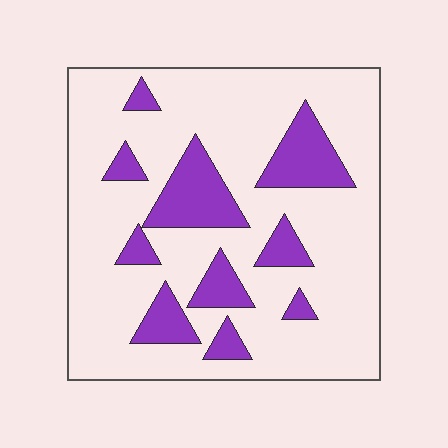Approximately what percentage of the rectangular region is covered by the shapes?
Approximately 20%.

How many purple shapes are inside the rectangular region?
10.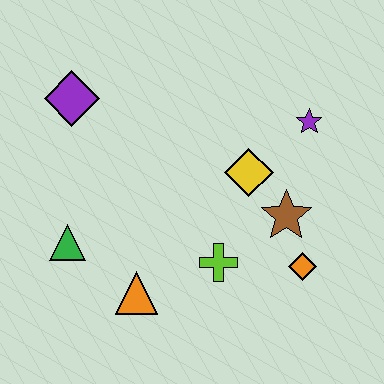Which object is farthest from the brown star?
The purple diamond is farthest from the brown star.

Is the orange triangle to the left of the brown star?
Yes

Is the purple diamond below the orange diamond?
No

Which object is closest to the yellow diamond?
The brown star is closest to the yellow diamond.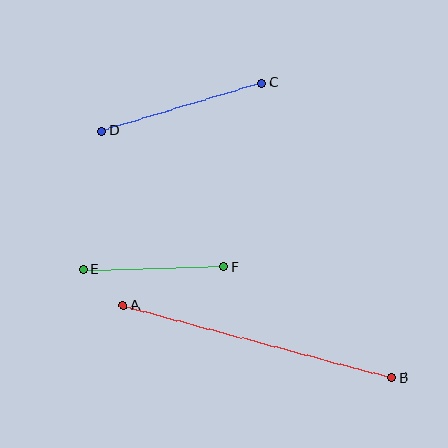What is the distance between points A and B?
The distance is approximately 278 pixels.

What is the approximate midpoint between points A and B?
The midpoint is at approximately (257, 341) pixels.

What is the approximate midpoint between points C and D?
The midpoint is at approximately (182, 107) pixels.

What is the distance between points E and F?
The distance is approximately 140 pixels.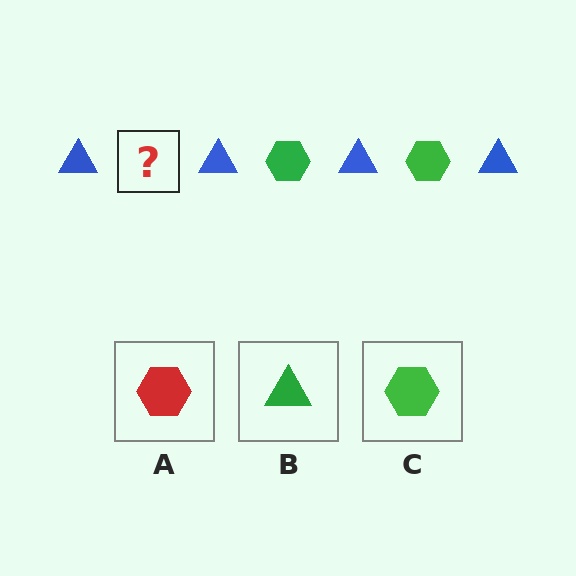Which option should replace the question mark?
Option C.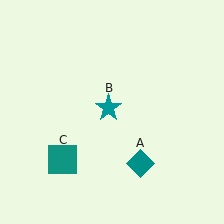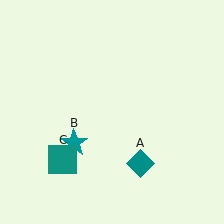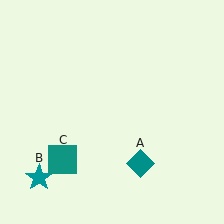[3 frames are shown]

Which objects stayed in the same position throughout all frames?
Teal diamond (object A) and teal square (object C) remained stationary.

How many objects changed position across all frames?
1 object changed position: teal star (object B).